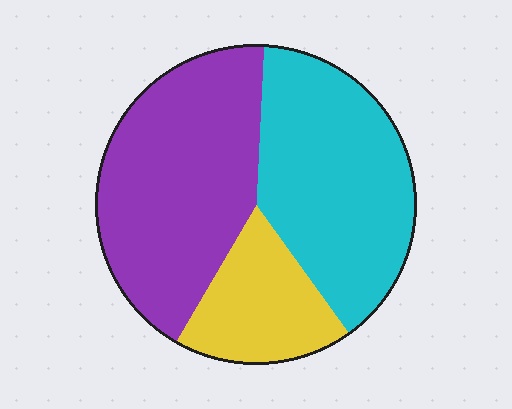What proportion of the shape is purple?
Purple takes up about two fifths (2/5) of the shape.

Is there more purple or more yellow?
Purple.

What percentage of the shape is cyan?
Cyan covers about 40% of the shape.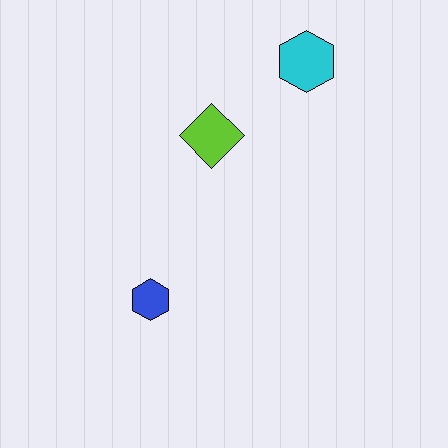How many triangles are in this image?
There are no triangles.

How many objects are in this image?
There are 3 objects.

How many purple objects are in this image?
There are no purple objects.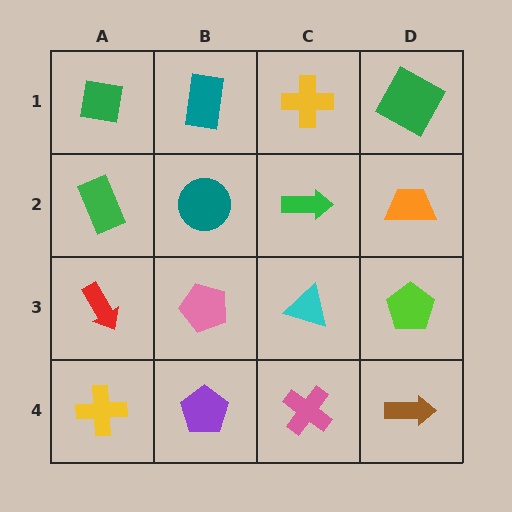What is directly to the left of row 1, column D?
A yellow cross.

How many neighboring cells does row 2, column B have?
4.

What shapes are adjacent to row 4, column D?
A lime pentagon (row 3, column D), a pink cross (row 4, column C).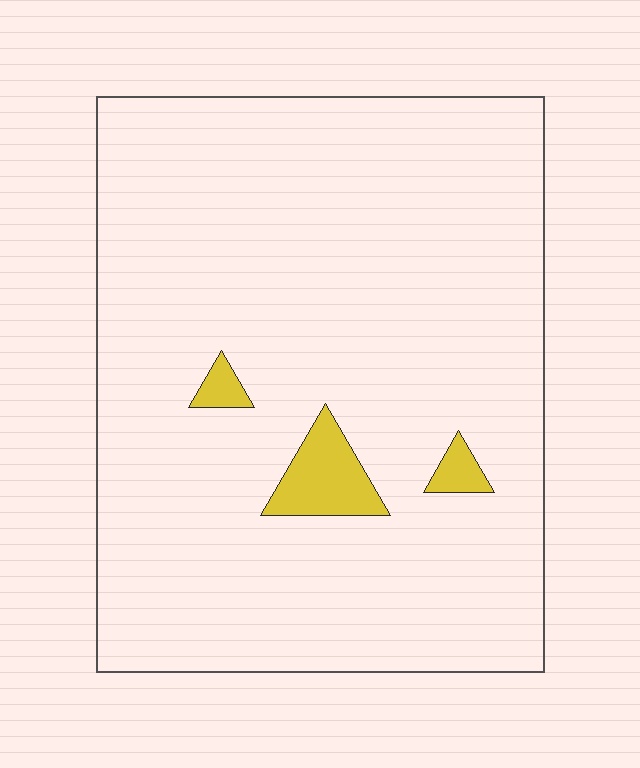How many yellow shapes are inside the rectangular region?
3.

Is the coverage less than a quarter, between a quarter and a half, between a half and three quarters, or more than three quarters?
Less than a quarter.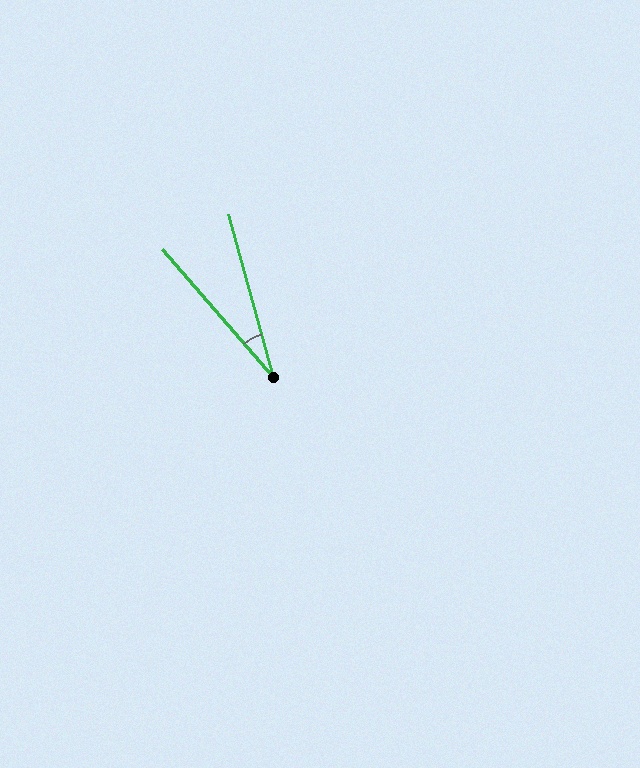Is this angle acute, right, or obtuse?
It is acute.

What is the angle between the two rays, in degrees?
Approximately 25 degrees.